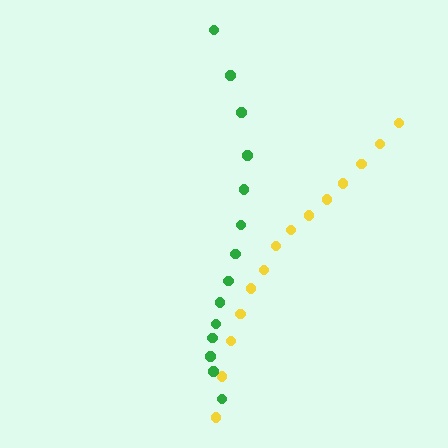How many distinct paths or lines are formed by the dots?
There are 2 distinct paths.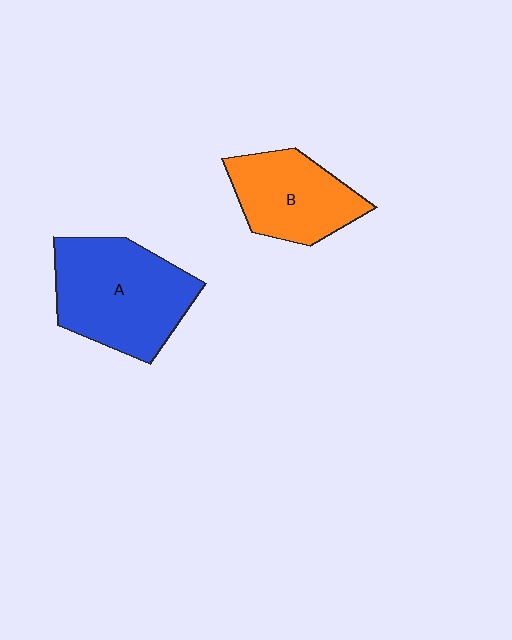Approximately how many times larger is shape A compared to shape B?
Approximately 1.4 times.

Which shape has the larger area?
Shape A (blue).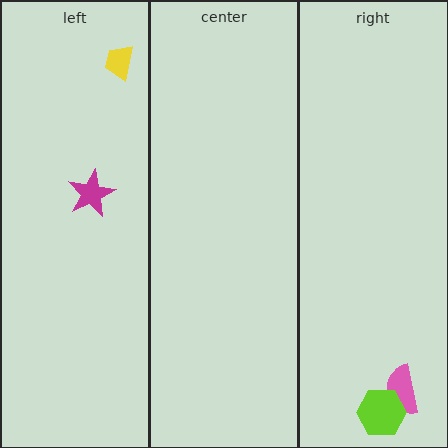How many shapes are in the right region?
2.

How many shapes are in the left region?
2.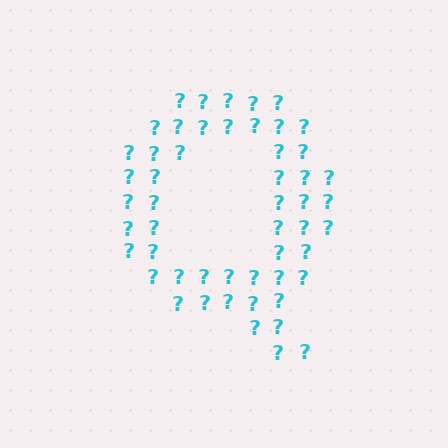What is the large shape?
The large shape is the letter Q.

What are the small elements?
The small elements are question marks.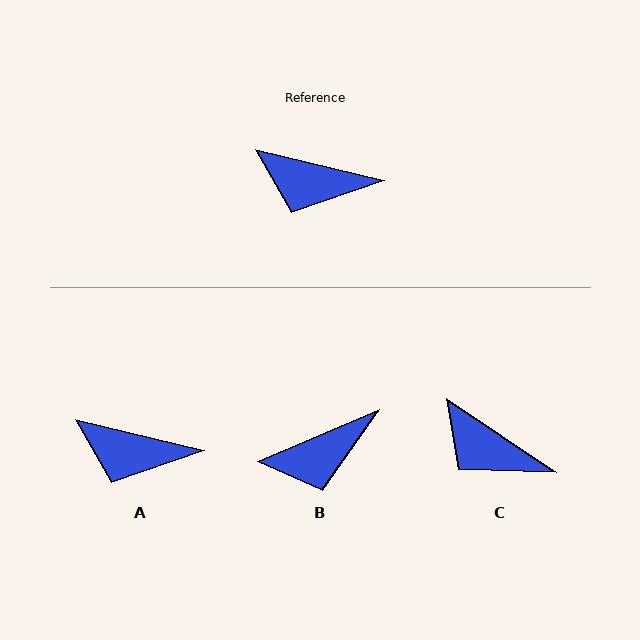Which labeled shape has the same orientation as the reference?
A.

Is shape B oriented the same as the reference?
No, it is off by about 36 degrees.